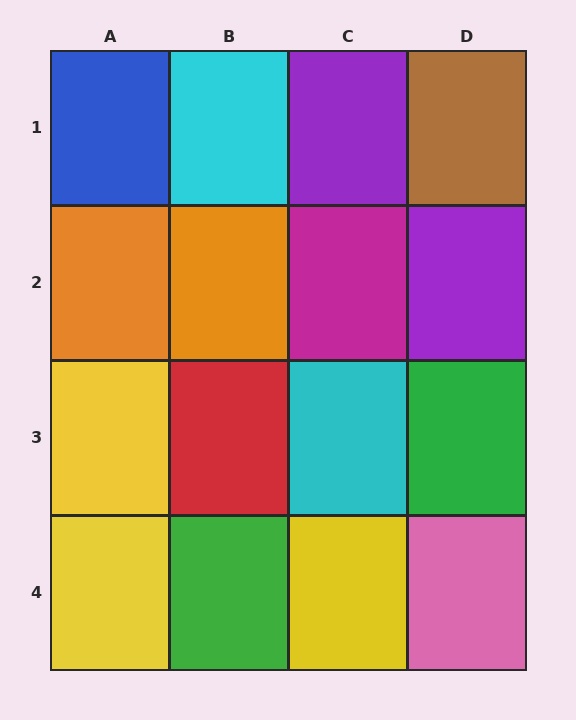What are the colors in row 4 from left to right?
Yellow, green, yellow, pink.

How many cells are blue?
1 cell is blue.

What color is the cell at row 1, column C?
Purple.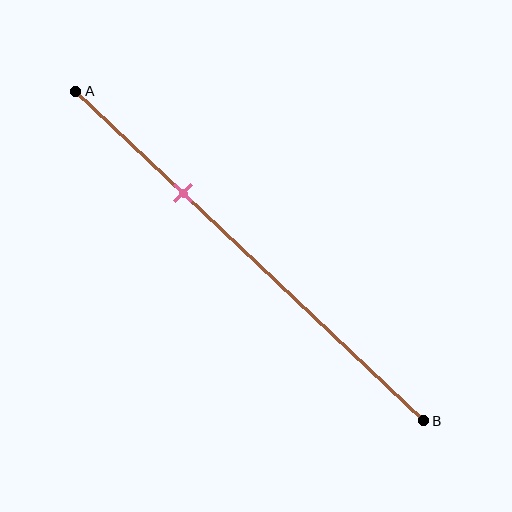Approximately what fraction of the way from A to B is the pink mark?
The pink mark is approximately 30% of the way from A to B.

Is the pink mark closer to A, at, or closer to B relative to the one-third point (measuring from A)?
The pink mark is approximately at the one-third point of segment AB.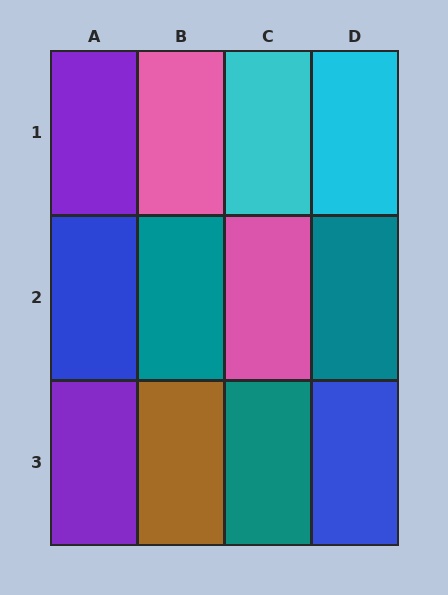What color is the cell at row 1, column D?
Cyan.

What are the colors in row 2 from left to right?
Blue, teal, pink, teal.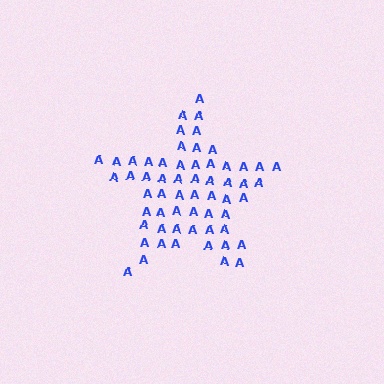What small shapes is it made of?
It is made of small letter A's.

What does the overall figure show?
The overall figure shows a star.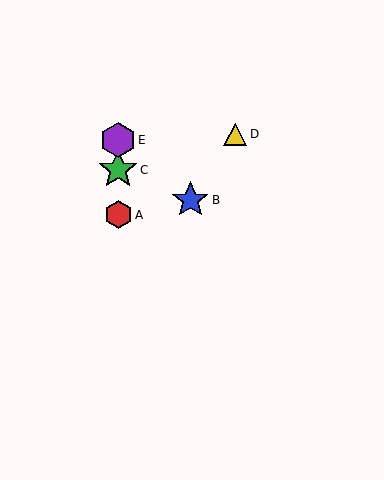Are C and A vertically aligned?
Yes, both are at x≈118.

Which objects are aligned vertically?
Objects A, C, E are aligned vertically.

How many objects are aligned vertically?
3 objects (A, C, E) are aligned vertically.